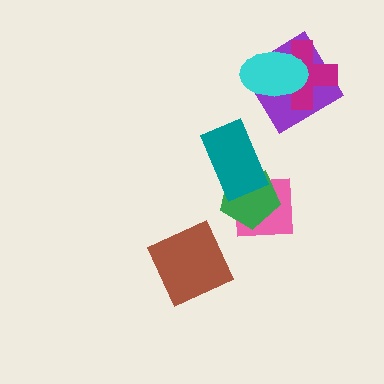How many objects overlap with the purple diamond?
2 objects overlap with the purple diamond.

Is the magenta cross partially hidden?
Yes, it is partially covered by another shape.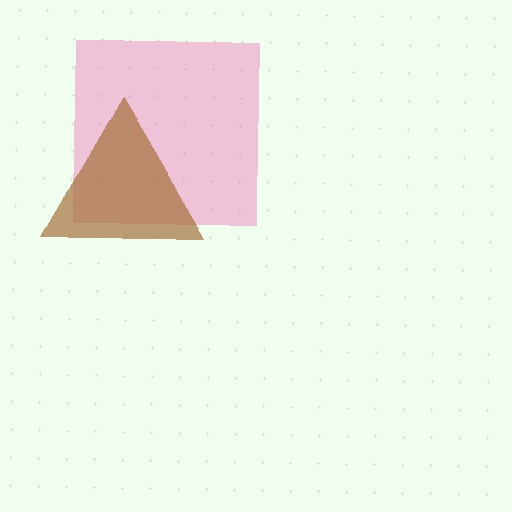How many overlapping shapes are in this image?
There are 2 overlapping shapes in the image.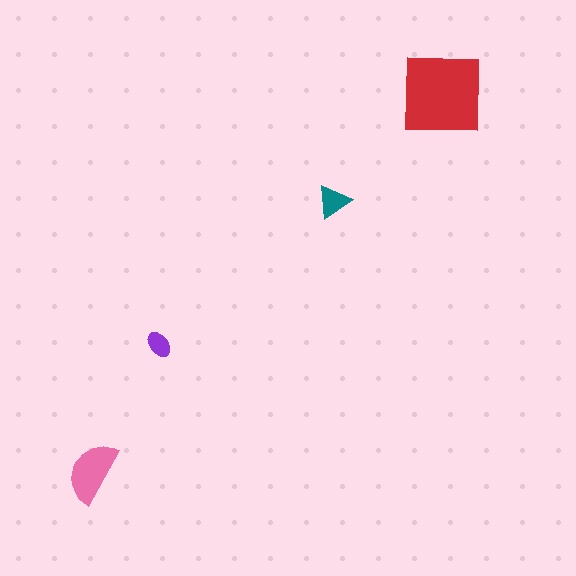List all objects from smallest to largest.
The purple ellipse, the teal triangle, the pink semicircle, the red square.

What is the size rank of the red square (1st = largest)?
1st.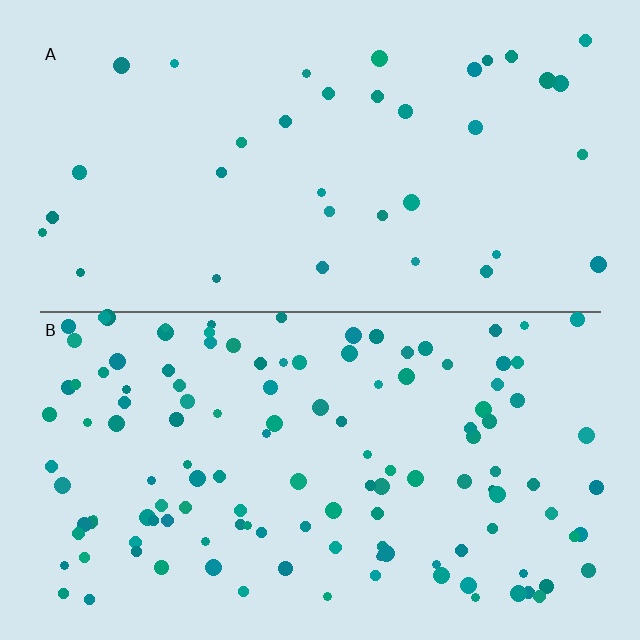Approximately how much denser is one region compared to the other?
Approximately 3.5× — region B over region A.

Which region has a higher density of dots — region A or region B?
B (the bottom).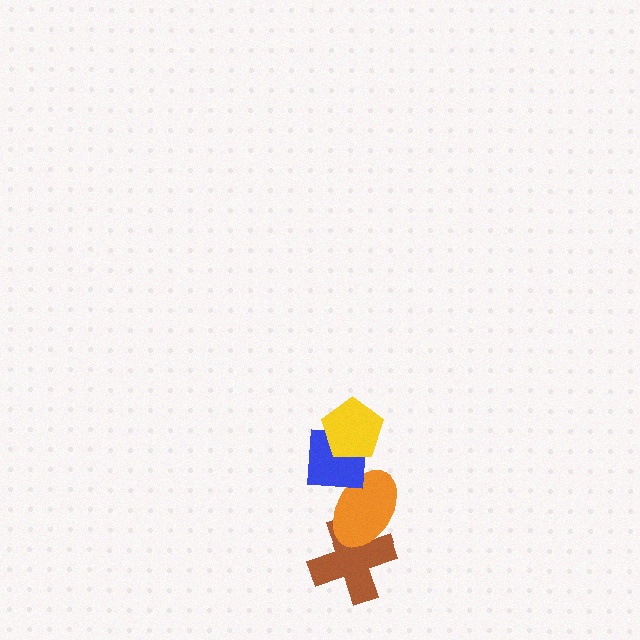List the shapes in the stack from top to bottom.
From top to bottom: the yellow pentagon, the blue square, the orange ellipse, the brown cross.